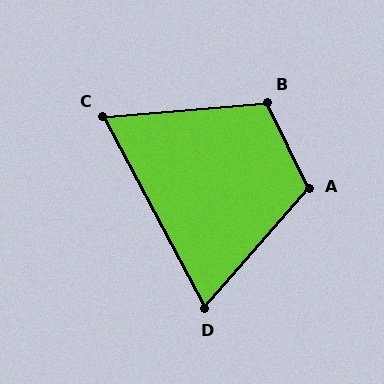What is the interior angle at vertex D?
Approximately 69 degrees (acute).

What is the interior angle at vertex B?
Approximately 111 degrees (obtuse).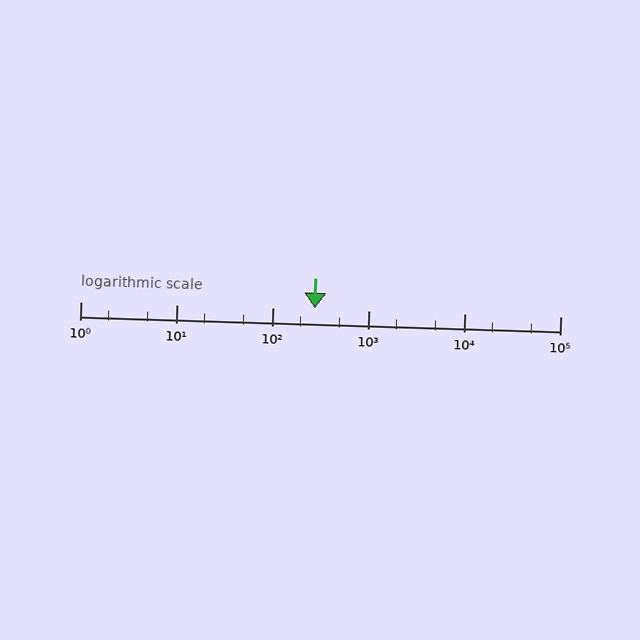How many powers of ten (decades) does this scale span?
The scale spans 5 decades, from 1 to 100000.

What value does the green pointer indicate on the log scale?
The pointer indicates approximately 280.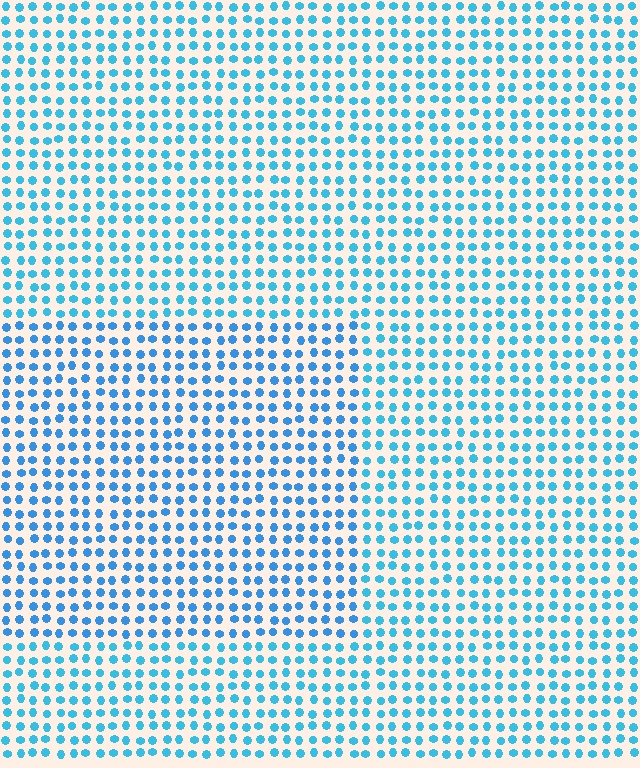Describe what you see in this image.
The image is filled with small cyan elements in a uniform arrangement. A rectangle-shaped region is visible where the elements are tinted to a slightly different hue, forming a subtle color boundary.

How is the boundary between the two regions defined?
The boundary is defined purely by a slight shift in hue (about 16 degrees). Spacing, size, and orientation are identical on both sides.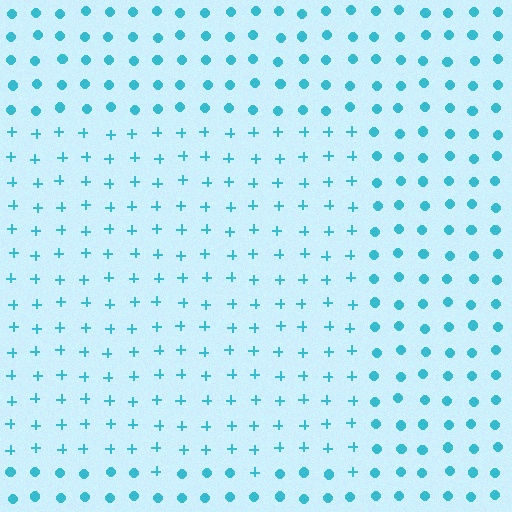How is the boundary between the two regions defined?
The boundary is defined by a change in element shape: plus signs inside vs. circles outside. All elements share the same color and spacing.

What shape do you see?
I see a rectangle.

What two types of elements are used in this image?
The image uses plus signs inside the rectangle region and circles outside it.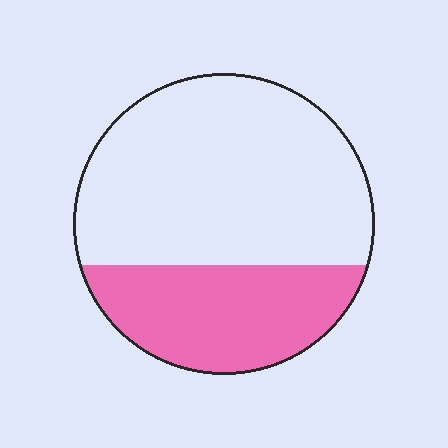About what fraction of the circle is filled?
About one third (1/3).